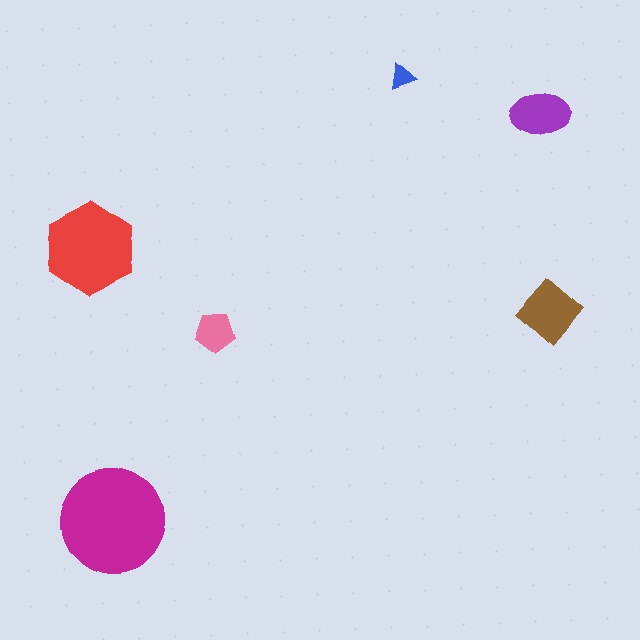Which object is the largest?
The magenta circle.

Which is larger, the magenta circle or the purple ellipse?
The magenta circle.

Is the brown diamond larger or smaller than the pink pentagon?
Larger.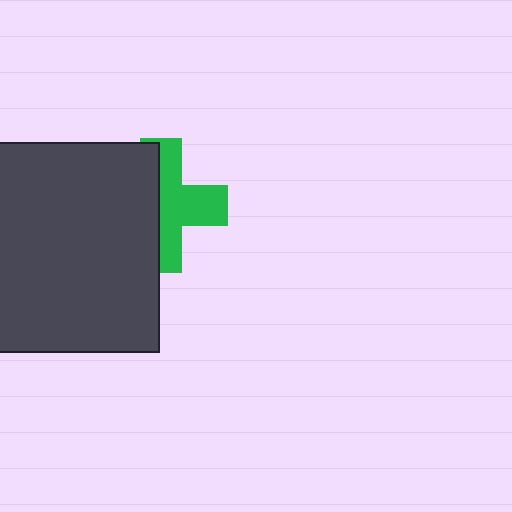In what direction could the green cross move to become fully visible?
The green cross could move right. That would shift it out from behind the dark gray square entirely.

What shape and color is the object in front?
The object in front is a dark gray square.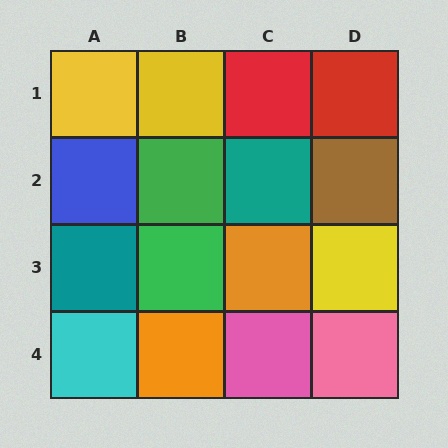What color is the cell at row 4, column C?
Pink.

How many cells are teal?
2 cells are teal.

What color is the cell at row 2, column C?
Teal.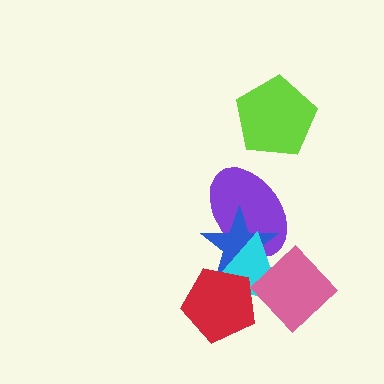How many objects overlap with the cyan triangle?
4 objects overlap with the cyan triangle.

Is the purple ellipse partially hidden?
Yes, it is partially covered by another shape.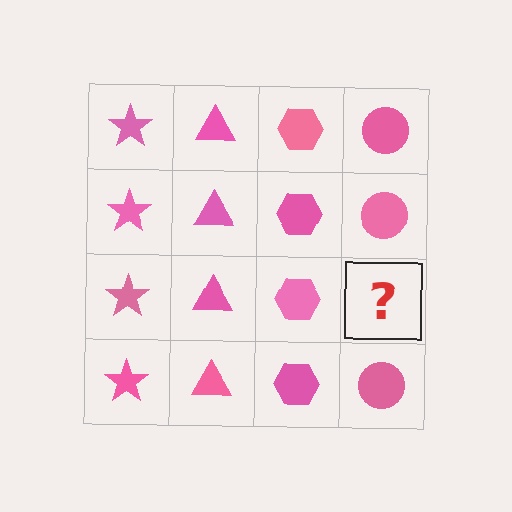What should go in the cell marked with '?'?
The missing cell should contain a pink circle.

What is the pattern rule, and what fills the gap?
The rule is that each column has a consistent shape. The gap should be filled with a pink circle.